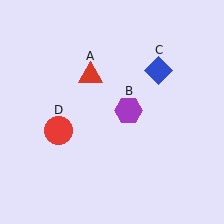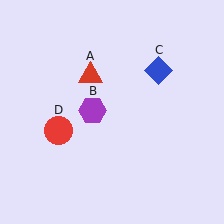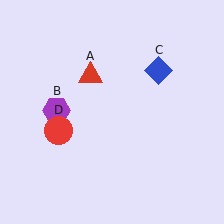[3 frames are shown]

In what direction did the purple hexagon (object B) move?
The purple hexagon (object B) moved left.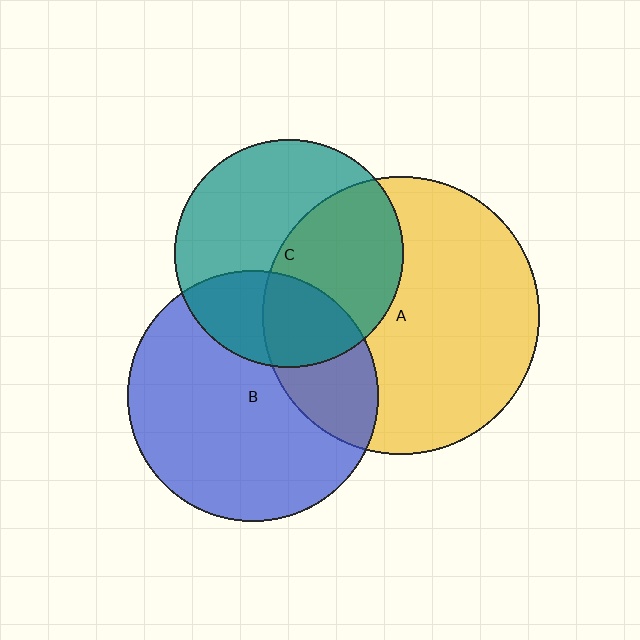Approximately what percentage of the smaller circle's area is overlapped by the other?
Approximately 25%.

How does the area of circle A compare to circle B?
Approximately 1.2 times.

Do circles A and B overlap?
Yes.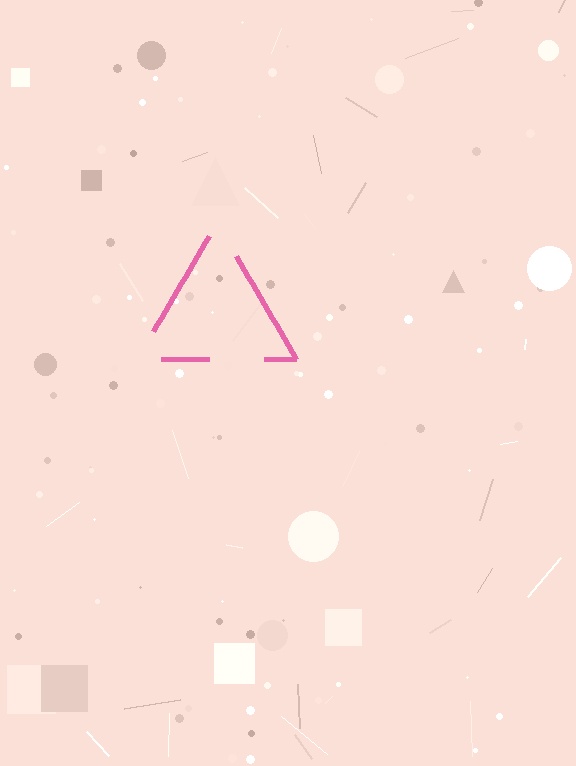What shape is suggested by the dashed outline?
The dashed outline suggests a triangle.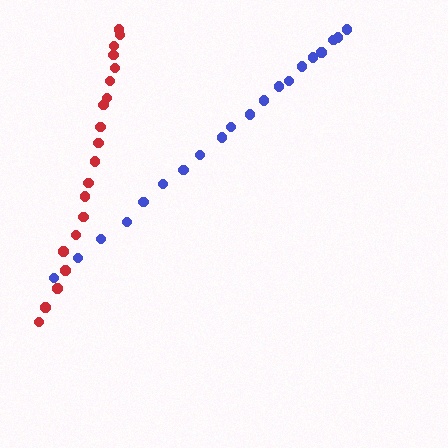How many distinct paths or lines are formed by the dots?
There are 2 distinct paths.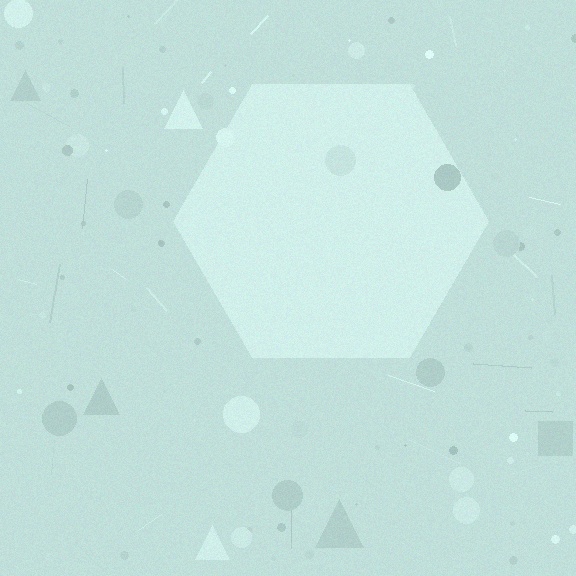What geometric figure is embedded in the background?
A hexagon is embedded in the background.